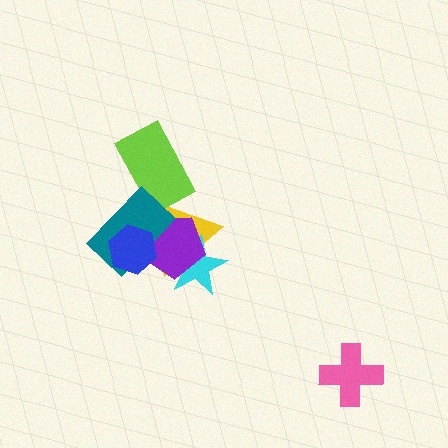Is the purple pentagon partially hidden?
Yes, it is partially covered by another shape.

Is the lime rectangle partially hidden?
Yes, it is partially covered by another shape.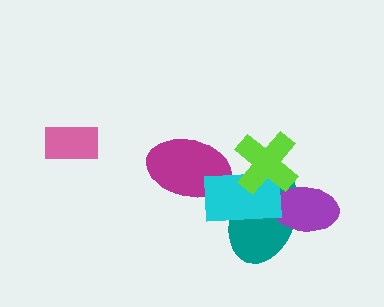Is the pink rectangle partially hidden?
No, no other shape covers it.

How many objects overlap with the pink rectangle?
0 objects overlap with the pink rectangle.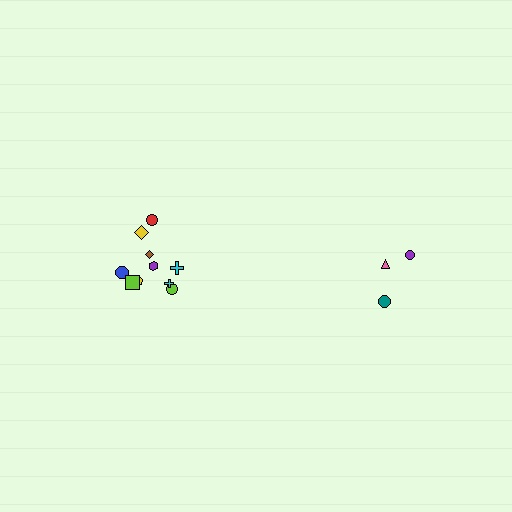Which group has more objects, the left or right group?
The left group.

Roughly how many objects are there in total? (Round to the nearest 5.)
Roughly 15 objects in total.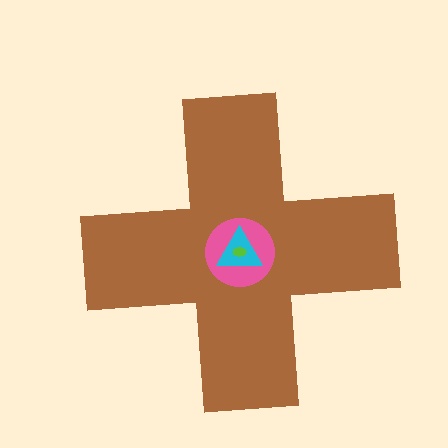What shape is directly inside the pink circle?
The cyan triangle.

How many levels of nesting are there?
4.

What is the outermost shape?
The brown cross.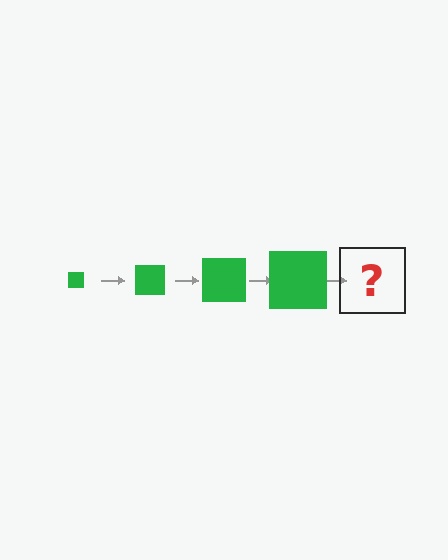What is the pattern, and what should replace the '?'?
The pattern is that the square gets progressively larger each step. The '?' should be a green square, larger than the previous one.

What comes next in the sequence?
The next element should be a green square, larger than the previous one.